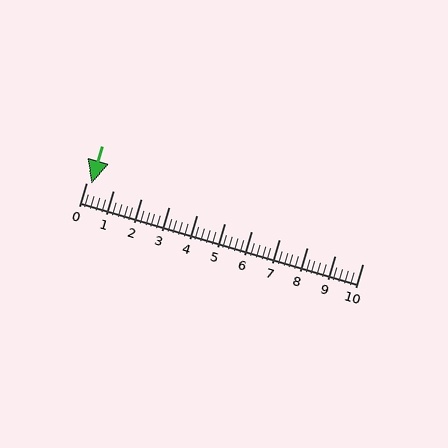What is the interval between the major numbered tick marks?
The major tick marks are spaced 1 units apart.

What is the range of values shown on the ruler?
The ruler shows values from 0 to 10.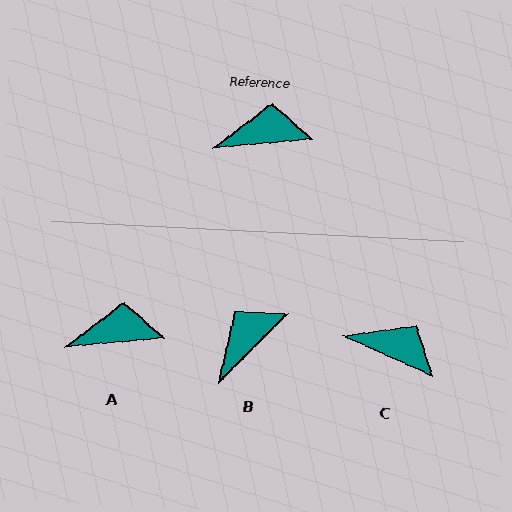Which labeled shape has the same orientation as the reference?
A.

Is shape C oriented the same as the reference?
No, it is off by about 29 degrees.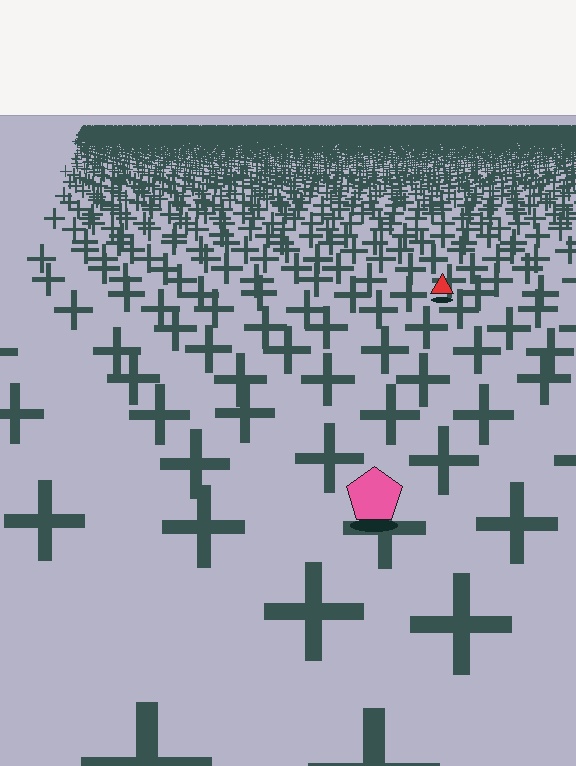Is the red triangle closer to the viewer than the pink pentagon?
No. The pink pentagon is closer — you can tell from the texture gradient: the ground texture is coarser near it.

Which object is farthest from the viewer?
The red triangle is farthest from the viewer. It appears smaller and the ground texture around it is denser.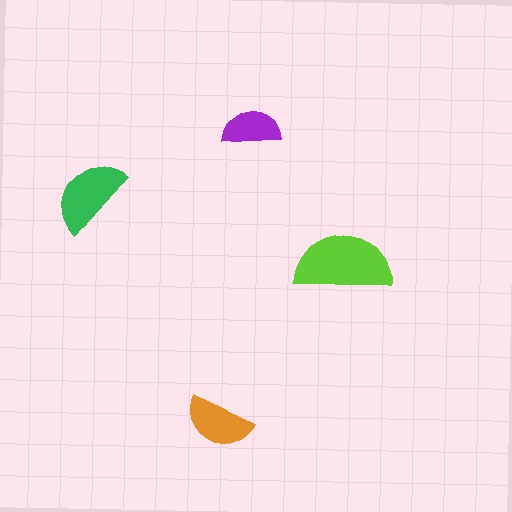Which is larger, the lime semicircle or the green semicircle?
The lime one.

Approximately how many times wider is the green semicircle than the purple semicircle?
About 1.5 times wider.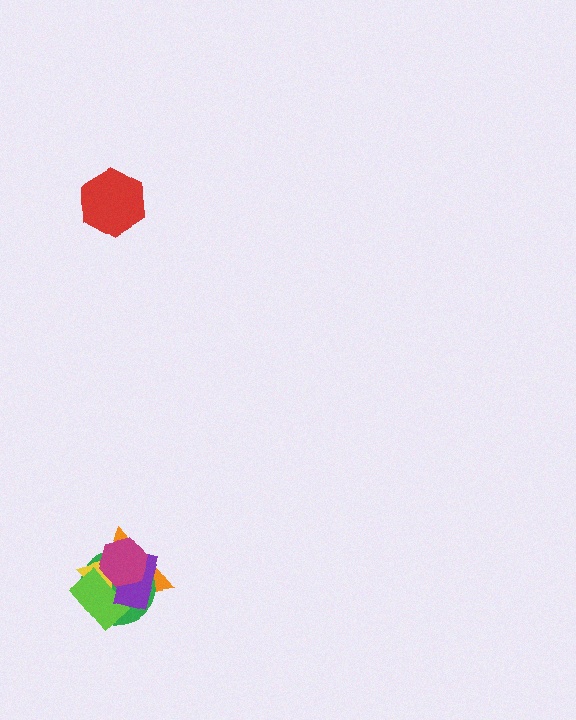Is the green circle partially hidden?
Yes, it is partially covered by another shape.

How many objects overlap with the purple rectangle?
5 objects overlap with the purple rectangle.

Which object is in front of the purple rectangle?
The magenta hexagon is in front of the purple rectangle.